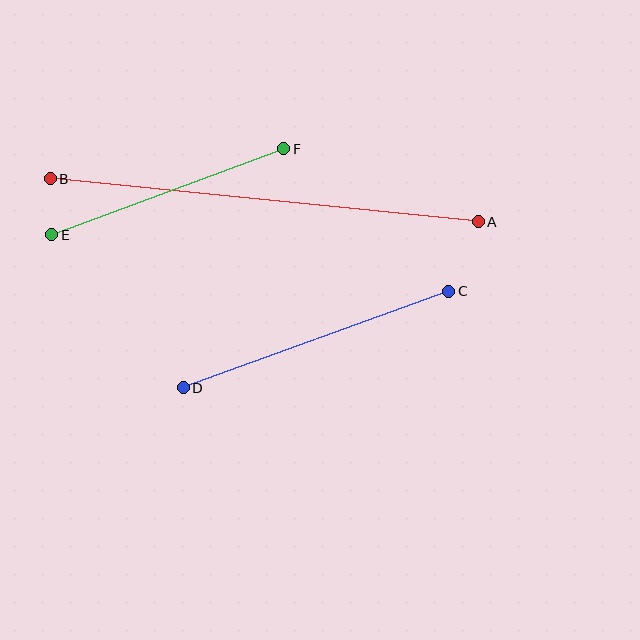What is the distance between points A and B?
The distance is approximately 430 pixels.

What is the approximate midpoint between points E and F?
The midpoint is at approximately (168, 192) pixels.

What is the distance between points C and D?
The distance is approximately 283 pixels.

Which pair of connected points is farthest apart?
Points A and B are farthest apart.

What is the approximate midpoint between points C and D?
The midpoint is at approximately (316, 339) pixels.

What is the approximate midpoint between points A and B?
The midpoint is at approximately (264, 200) pixels.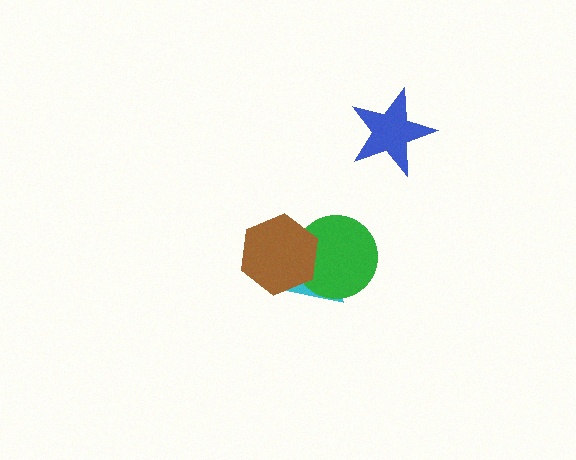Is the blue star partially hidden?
No, no other shape covers it.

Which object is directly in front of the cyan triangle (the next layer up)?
The green circle is directly in front of the cyan triangle.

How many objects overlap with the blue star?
0 objects overlap with the blue star.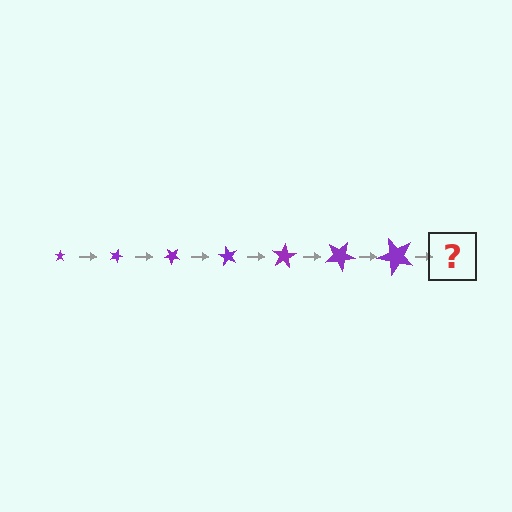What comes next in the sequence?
The next element should be a star, larger than the previous one and rotated 140 degrees from the start.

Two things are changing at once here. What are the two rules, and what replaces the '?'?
The two rules are that the star grows larger each step and it rotates 20 degrees each step. The '?' should be a star, larger than the previous one and rotated 140 degrees from the start.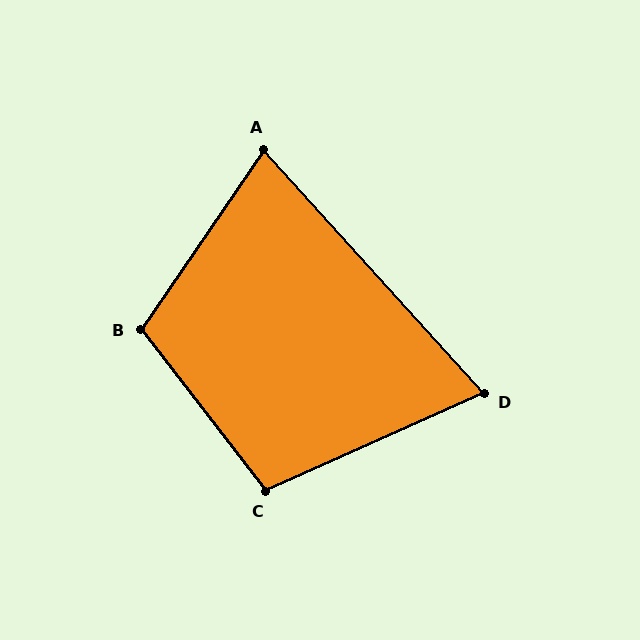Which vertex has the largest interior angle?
B, at approximately 108 degrees.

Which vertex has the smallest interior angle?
D, at approximately 72 degrees.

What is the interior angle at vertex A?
Approximately 76 degrees (acute).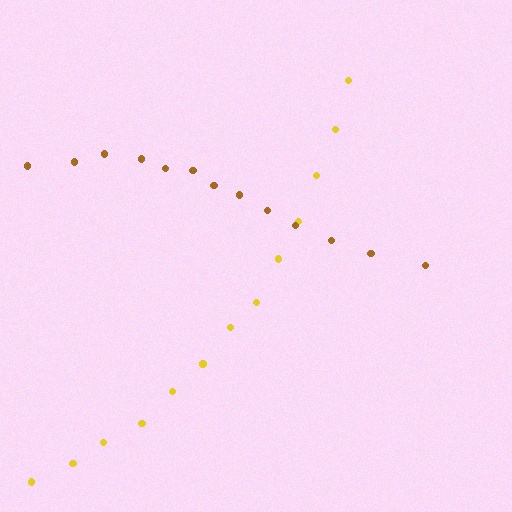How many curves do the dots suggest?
There are 2 distinct paths.